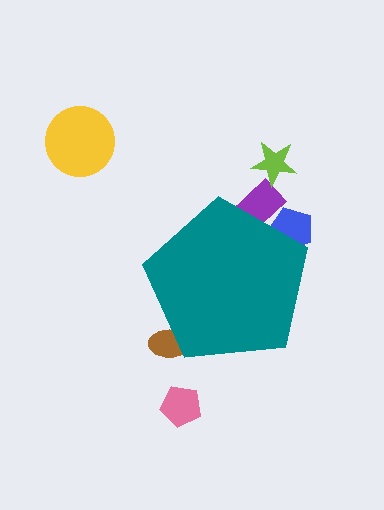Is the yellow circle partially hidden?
No, the yellow circle is fully visible.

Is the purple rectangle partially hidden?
Yes, the purple rectangle is partially hidden behind the teal pentagon.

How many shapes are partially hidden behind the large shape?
3 shapes are partially hidden.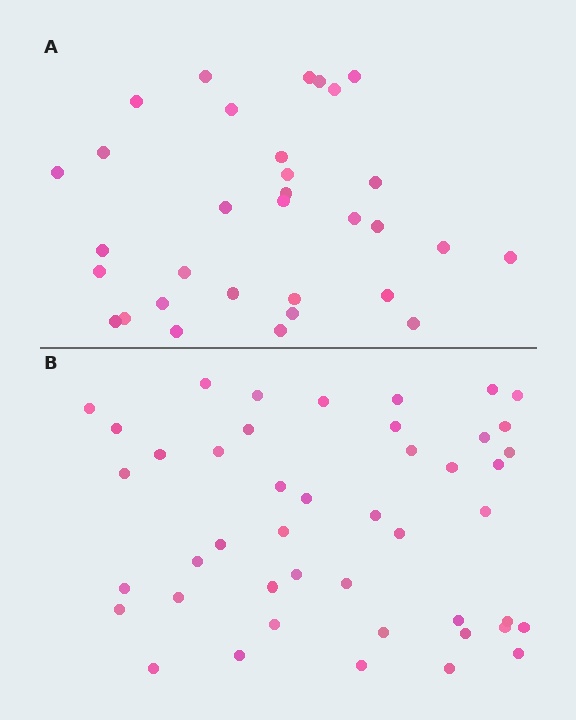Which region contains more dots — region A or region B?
Region B (the bottom region) has more dots.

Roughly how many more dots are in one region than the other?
Region B has approximately 15 more dots than region A.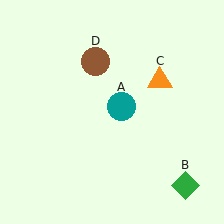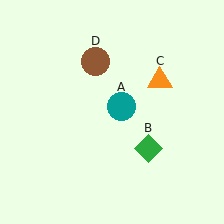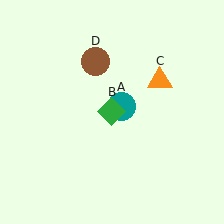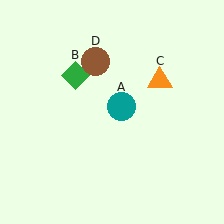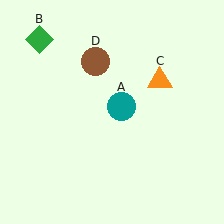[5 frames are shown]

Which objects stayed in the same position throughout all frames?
Teal circle (object A) and orange triangle (object C) and brown circle (object D) remained stationary.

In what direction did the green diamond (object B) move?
The green diamond (object B) moved up and to the left.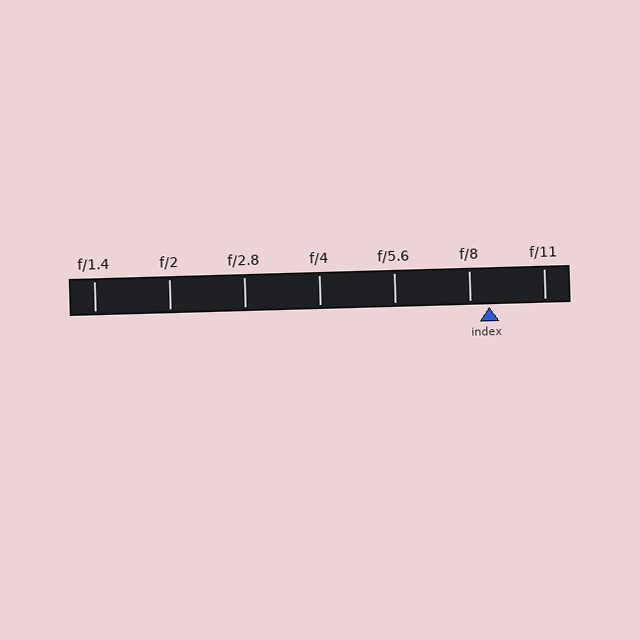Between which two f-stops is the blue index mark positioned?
The index mark is between f/8 and f/11.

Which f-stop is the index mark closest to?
The index mark is closest to f/8.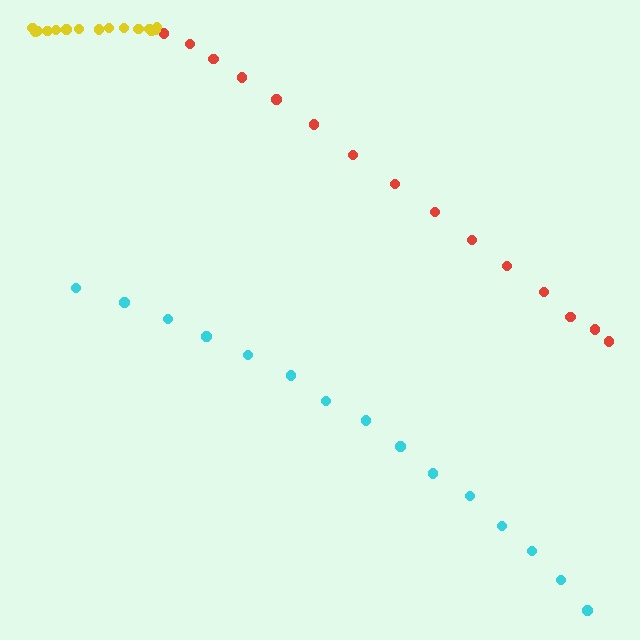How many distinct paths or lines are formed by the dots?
There are 3 distinct paths.